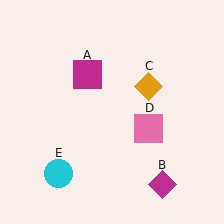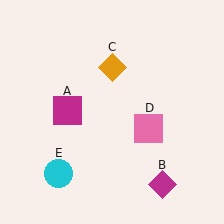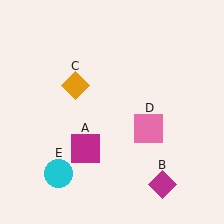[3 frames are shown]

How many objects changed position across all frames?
2 objects changed position: magenta square (object A), orange diamond (object C).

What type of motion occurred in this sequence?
The magenta square (object A), orange diamond (object C) rotated counterclockwise around the center of the scene.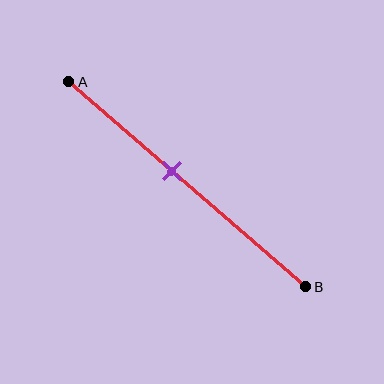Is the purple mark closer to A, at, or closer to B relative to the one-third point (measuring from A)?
The purple mark is closer to point B than the one-third point of segment AB.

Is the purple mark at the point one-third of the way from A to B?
No, the mark is at about 45% from A, not at the 33% one-third point.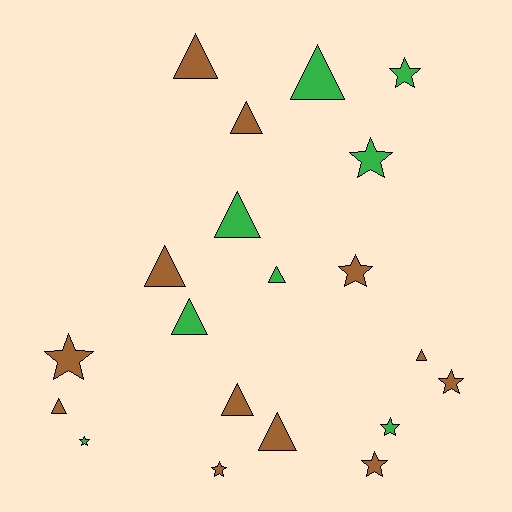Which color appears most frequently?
Brown, with 12 objects.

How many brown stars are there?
There are 5 brown stars.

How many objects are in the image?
There are 20 objects.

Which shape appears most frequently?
Triangle, with 11 objects.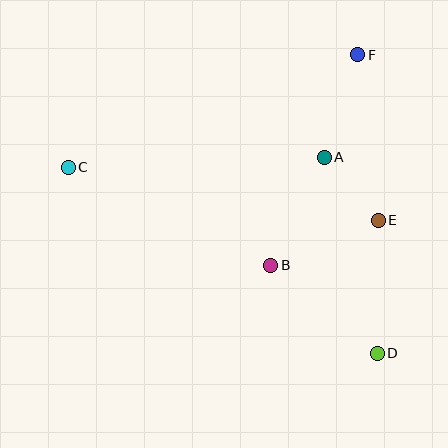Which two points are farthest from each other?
Points C and D are farthest from each other.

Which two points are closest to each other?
Points A and E are closest to each other.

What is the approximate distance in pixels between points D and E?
The distance between D and E is approximately 133 pixels.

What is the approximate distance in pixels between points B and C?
The distance between B and C is approximately 225 pixels.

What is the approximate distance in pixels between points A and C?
The distance between A and C is approximately 256 pixels.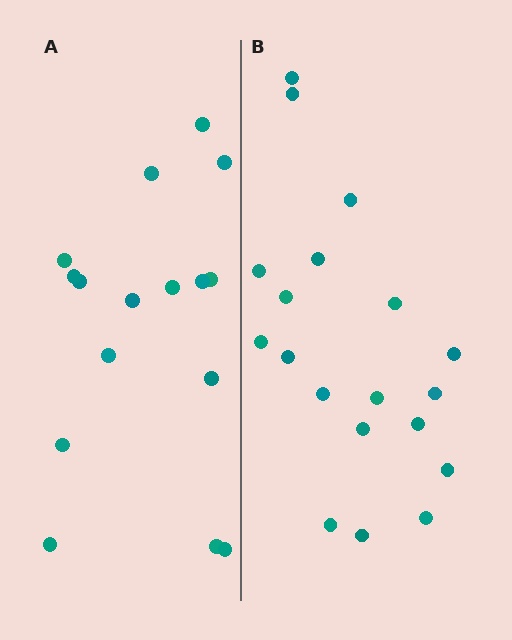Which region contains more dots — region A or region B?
Region B (the right region) has more dots.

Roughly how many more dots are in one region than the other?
Region B has just a few more — roughly 2 or 3 more dots than region A.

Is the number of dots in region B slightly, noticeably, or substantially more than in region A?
Region B has only slightly more — the two regions are fairly close. The ratio is roughly 1.2 to 1.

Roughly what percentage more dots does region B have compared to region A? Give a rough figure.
About 20% more.